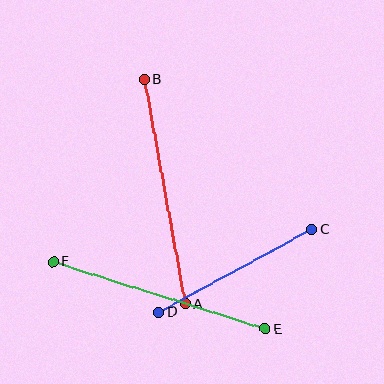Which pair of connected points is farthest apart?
Points A and B are farthest apart.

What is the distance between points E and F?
The distance is approximately 222 pixels.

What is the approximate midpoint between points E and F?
The midpoint is at approximately (159, 295) pixels.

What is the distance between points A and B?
The distance is approximately 228 pixels.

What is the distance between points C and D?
The distance is approximately 174 pixels.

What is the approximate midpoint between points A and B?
The midpoint is at approximately (165, 192) pixels.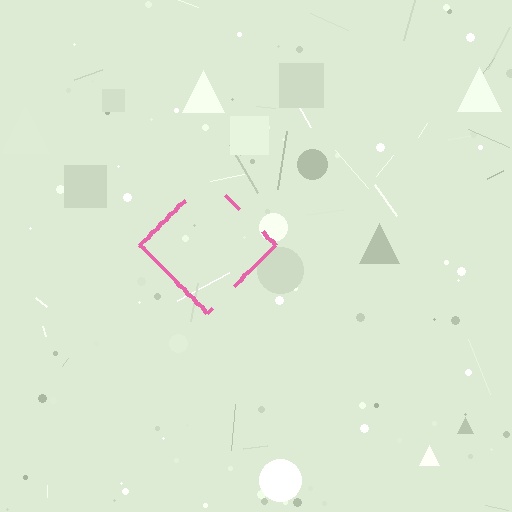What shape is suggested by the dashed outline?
The dashed outline suggests a diamond.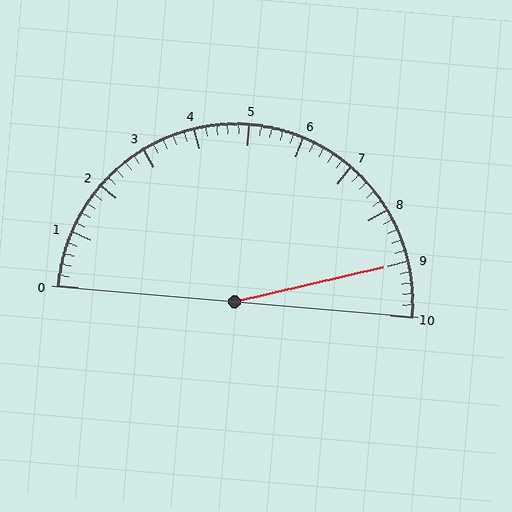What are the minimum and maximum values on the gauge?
The gauge ranges from 0 to 10.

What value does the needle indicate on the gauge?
The needle indicates approximately 9.0.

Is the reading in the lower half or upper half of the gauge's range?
The reading is in the upper half of the range (0 to 10).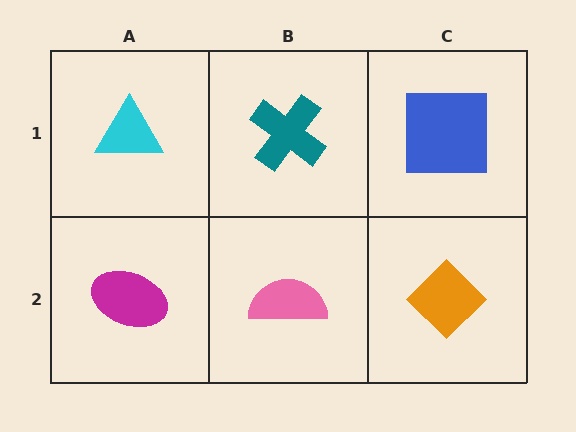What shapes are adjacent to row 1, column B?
A pink semicircle (row 2, column B), a cyan triangle (row 1, column A), a blue square (row 1, column C).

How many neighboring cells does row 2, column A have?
2.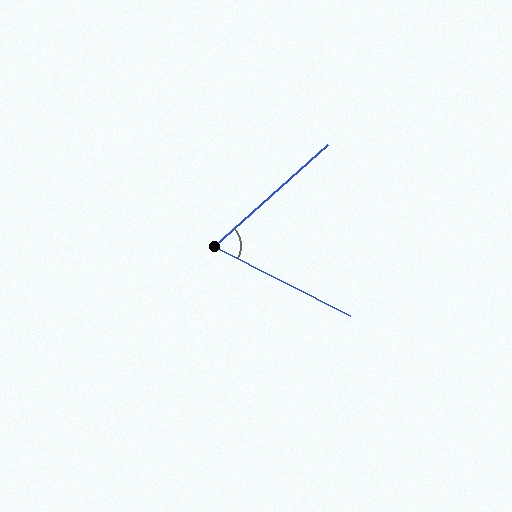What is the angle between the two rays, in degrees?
Approximately 69 degrees.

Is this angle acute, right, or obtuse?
It is acute.